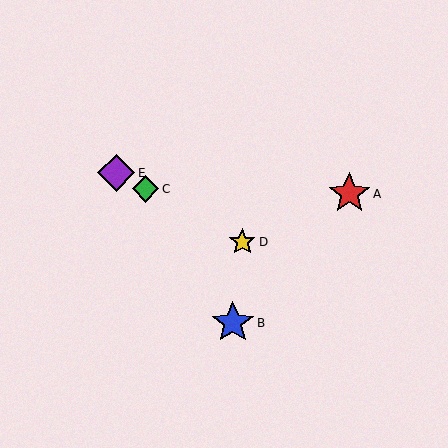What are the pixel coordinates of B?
Object B is at (233, 323).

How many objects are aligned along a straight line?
3 objects (C, D, E) are aligned along a straight line.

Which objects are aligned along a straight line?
Objects C, D, E are aligned along a straight line.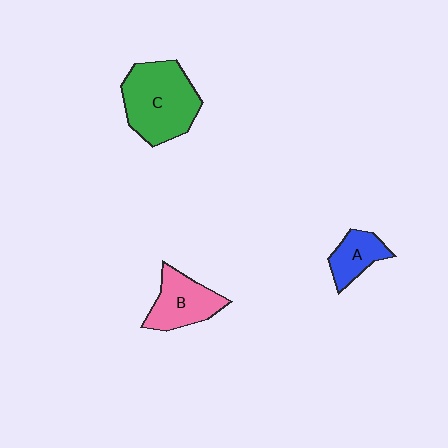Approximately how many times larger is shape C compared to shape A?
Approximately 2.3 times.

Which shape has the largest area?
Shape C (green).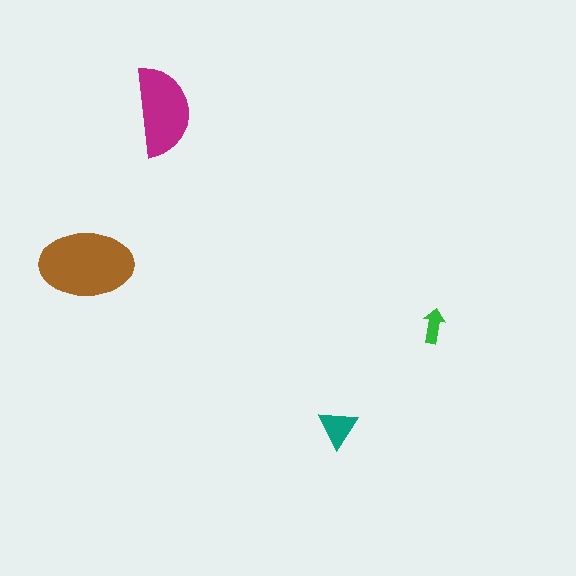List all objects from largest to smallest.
The brown ellipse, the magenta semicircle, the teal triangle, the green arrow.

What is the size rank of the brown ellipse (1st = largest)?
1st.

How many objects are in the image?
There are 4 objects in the image.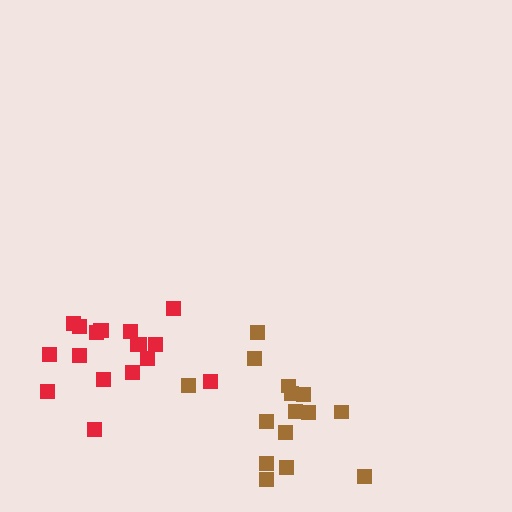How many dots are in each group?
Group 1: 15 dots, Group 2: 18 dots (33 total).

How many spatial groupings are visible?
There are 2 spatial groupings.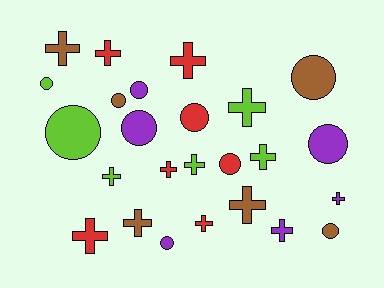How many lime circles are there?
There are 2 lime circles.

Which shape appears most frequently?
Cross, with 14 objects.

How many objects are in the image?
There are 25 objects.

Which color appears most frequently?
Red, with 7 objects.